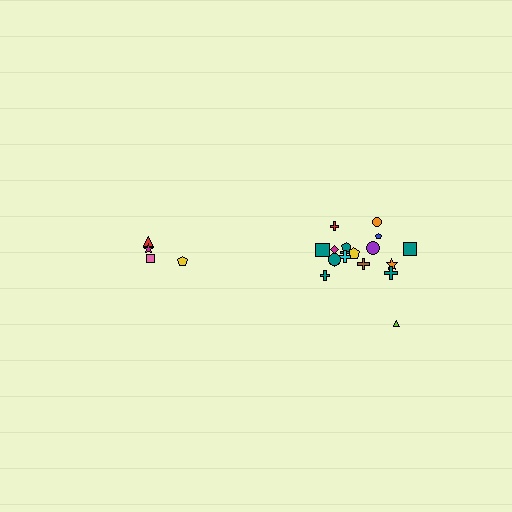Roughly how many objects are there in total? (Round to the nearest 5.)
Roughly 20 objects in total.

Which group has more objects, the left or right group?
The right group.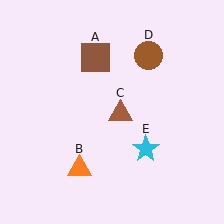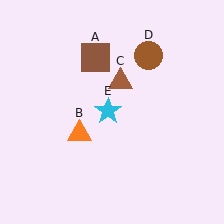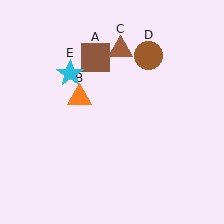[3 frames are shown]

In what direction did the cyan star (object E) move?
The cyan star (object E) moved up and to the left.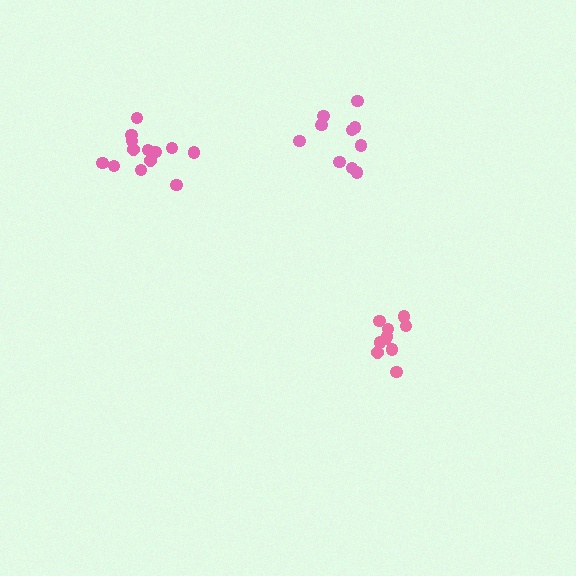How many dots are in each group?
Group 1: 13 dots, Group 2: 10 dots, Group 3: 10 dots (33 total).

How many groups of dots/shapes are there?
There are 3 groups.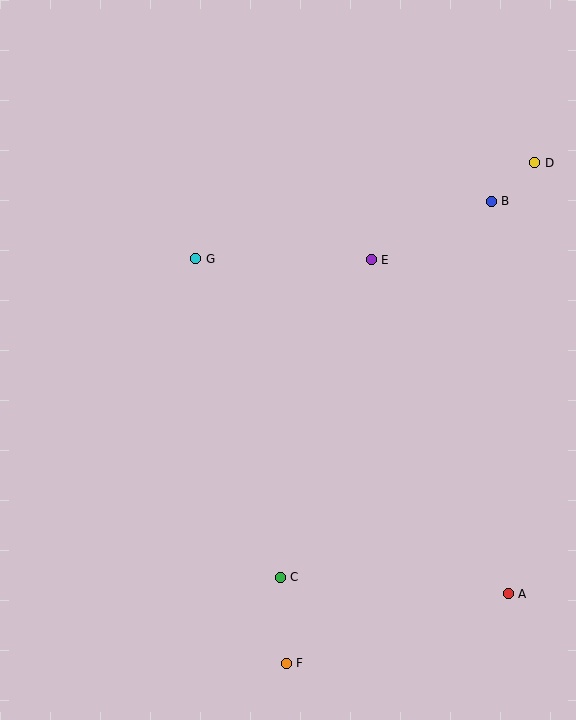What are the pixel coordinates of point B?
Point B is at (491, 201).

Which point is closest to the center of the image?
Point E at (371, 260) is closest to the center.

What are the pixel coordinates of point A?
Point A is at (508, 594).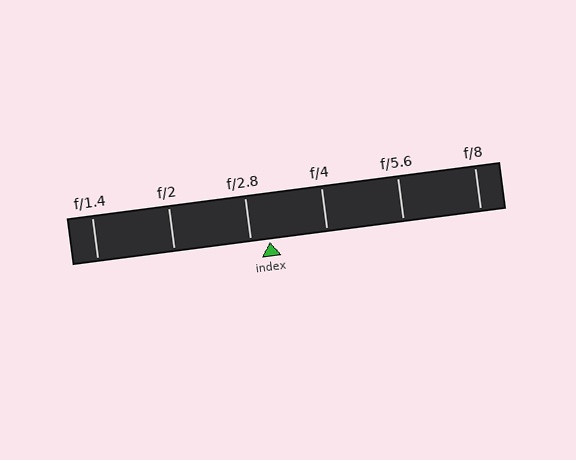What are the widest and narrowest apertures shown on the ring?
The widest aperture shown is f/1.4 and the narrowest is f/8.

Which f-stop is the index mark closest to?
The index mark is closest to f/2.8.